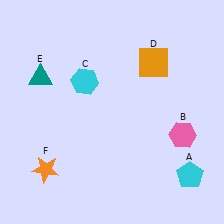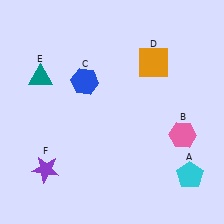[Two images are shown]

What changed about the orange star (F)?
In Image 1, F is orange. In Image 2, it changed to purple.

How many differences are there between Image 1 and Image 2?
There are 2 differences between the two images.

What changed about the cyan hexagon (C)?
In Image 1, C is cyan. In Image 2, it changed to blue.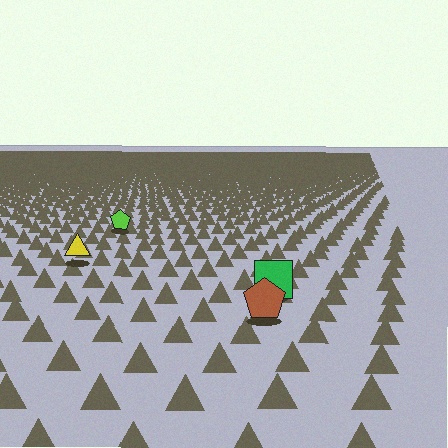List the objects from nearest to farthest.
From nearest to farthest: the brown pentagon, the green square, the yellow triangle, the lime pentagon.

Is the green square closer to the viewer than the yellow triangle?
Yes. The green square is closer — you can tell from the texture gradient: the ground texture is coarser near it.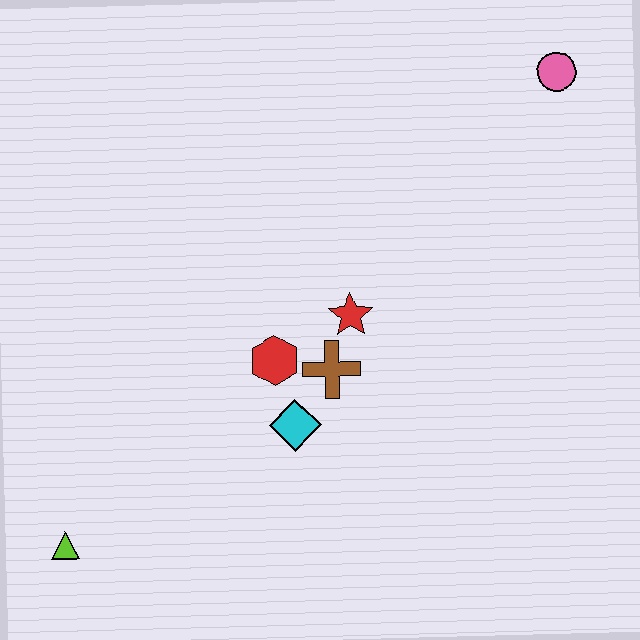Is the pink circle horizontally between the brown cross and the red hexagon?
No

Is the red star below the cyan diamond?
No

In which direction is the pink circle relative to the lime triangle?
The pink circle is to the right of the lime triangle.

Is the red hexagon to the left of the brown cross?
Yes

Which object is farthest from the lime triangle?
The pink circle is farthest from the lime triangle.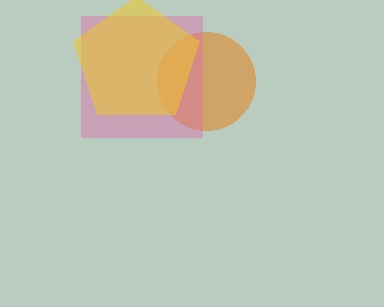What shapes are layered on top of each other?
The layered shapes are: an orange circle, a pink square, a yellow pentagon.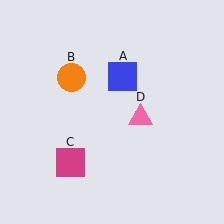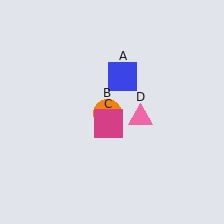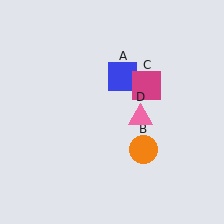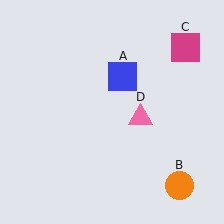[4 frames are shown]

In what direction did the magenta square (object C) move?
The magenta square (object C) moved up and to the right.